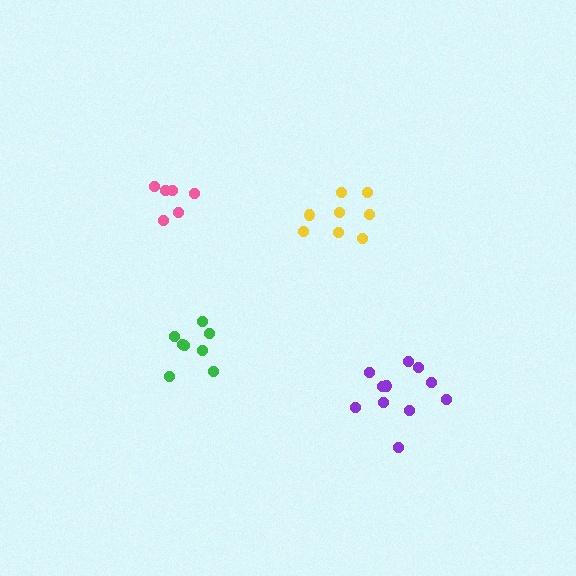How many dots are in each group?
Group 1: 8 dots, Group 2: 8 dots, Group 3: 6 dots, Group 4: 11 dots (33 total).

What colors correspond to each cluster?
The clusters are colored: yellow, green, pink, purple.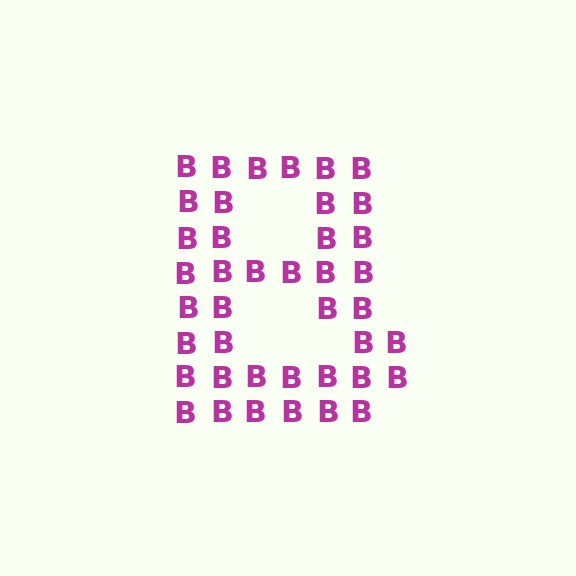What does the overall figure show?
The overall figure shows the letter B.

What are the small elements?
The small elements are letter B's.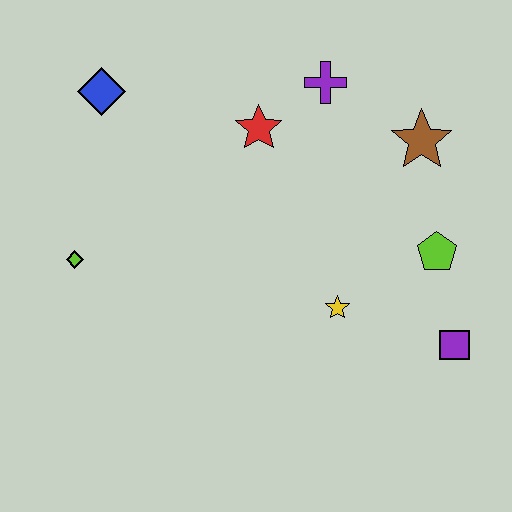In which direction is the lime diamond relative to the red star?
The lime diamond is to the left of the red star.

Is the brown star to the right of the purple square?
No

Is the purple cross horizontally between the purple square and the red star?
Yes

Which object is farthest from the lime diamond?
The purple square is farthest from the lime diamond.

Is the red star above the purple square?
Yes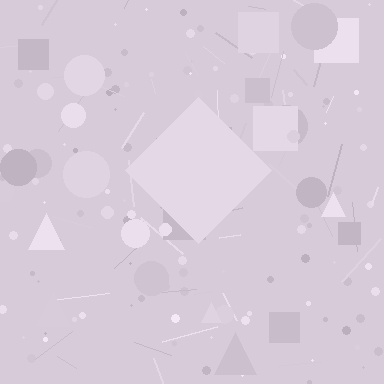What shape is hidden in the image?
A diamond is hidden in the image.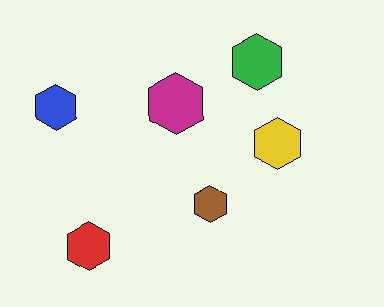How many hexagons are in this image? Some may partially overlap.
There are 6 hexagons.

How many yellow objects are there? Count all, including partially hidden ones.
There is 1 yellow object.